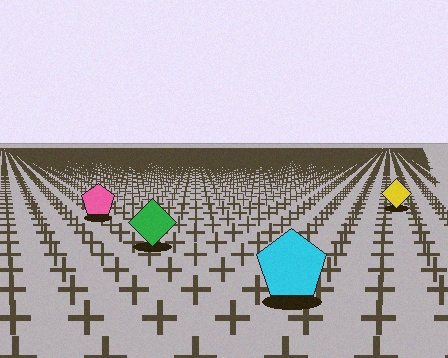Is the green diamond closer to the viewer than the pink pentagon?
Yes. The green diamond is closer — you can tell from the texture gradient: the ground texture is coarser near it.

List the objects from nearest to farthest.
From nearest to farthest: the cyan pentagon, the green diamond, the pink pentagon, the yellow diamond.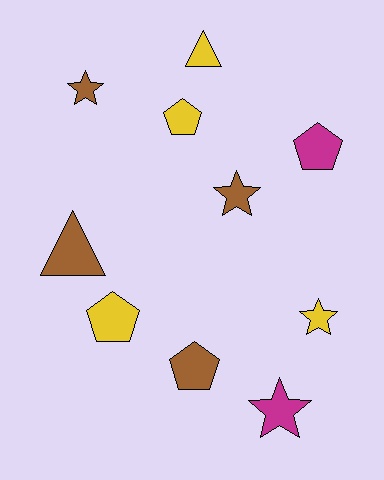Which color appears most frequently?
Yellow, with 4 objects.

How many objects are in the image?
There are 10 objects.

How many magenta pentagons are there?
There is 1 magenta pentagon.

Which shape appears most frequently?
Pentagon, with 4 objects.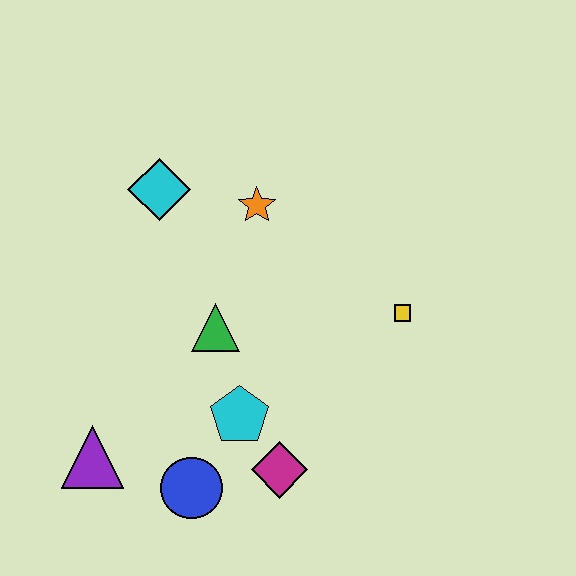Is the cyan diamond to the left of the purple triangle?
No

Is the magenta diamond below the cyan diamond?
Yes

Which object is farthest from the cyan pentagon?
The cyan diamond is farthest from the cyan pentagon.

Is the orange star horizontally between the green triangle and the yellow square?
Yes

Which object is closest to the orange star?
The cyan diamond is closest to the orange star.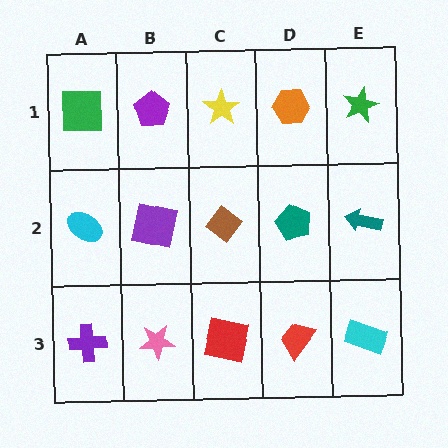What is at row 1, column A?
A green square.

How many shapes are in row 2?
5 shapes.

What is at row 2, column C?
A brown diamond.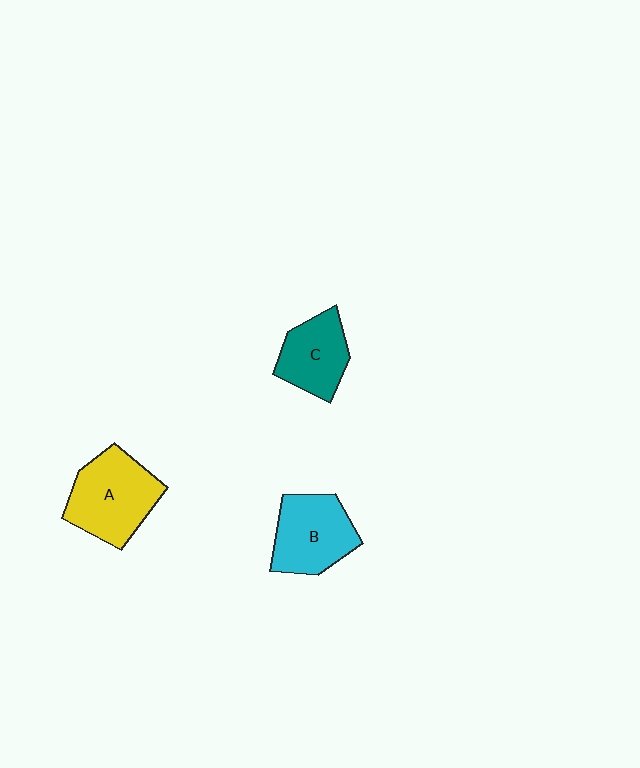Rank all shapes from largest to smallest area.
From largest to smallest: A (yellow), B (cyan), C (teal).